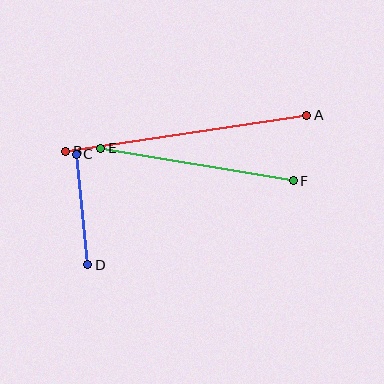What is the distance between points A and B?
The distance is approximately 244 pixels.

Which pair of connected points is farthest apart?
Points A and B are farthest apart.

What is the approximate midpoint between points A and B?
The midpoint is at approximately (186, 133) pixels.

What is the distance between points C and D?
The distance is approximately 111 pixels.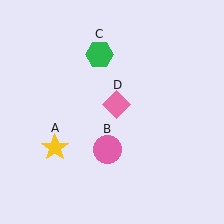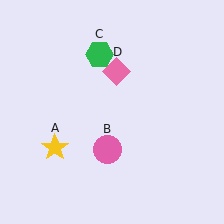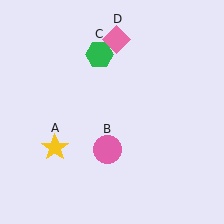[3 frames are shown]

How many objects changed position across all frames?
1 object changed position: pink diamond (object D).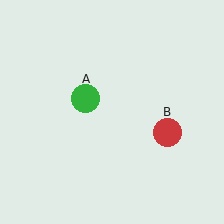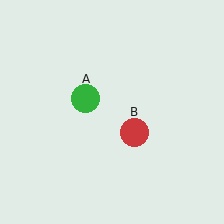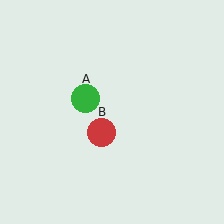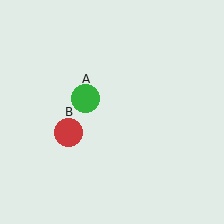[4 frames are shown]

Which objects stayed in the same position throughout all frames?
Green circle (object A) remained stationary.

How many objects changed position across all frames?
1 object changed position: red circle (object B).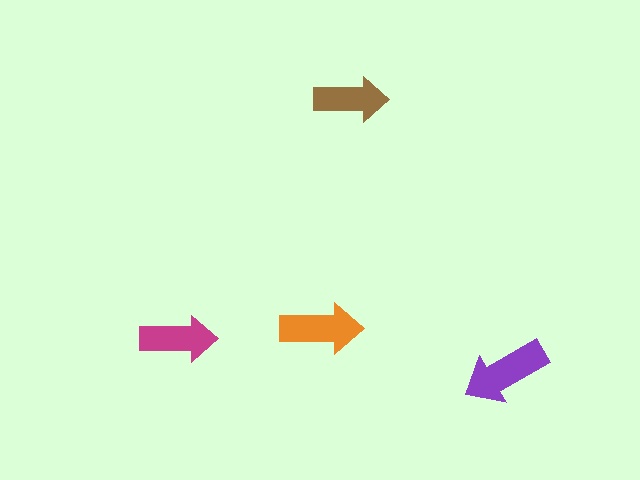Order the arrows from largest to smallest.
the purple one, the orange one, the magenta one, the brown one.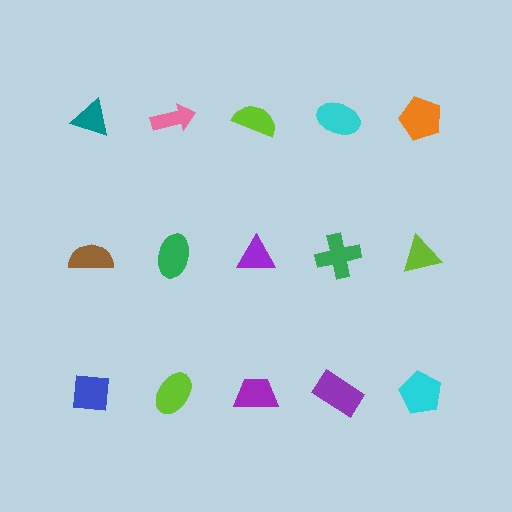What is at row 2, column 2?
A green ellipse.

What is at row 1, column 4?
A cyan ellipse.